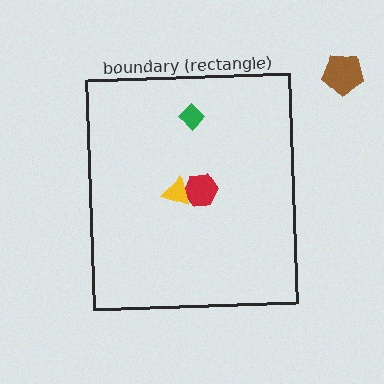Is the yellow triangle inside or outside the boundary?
Inside.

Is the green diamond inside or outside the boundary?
Inside.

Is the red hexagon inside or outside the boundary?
Inside.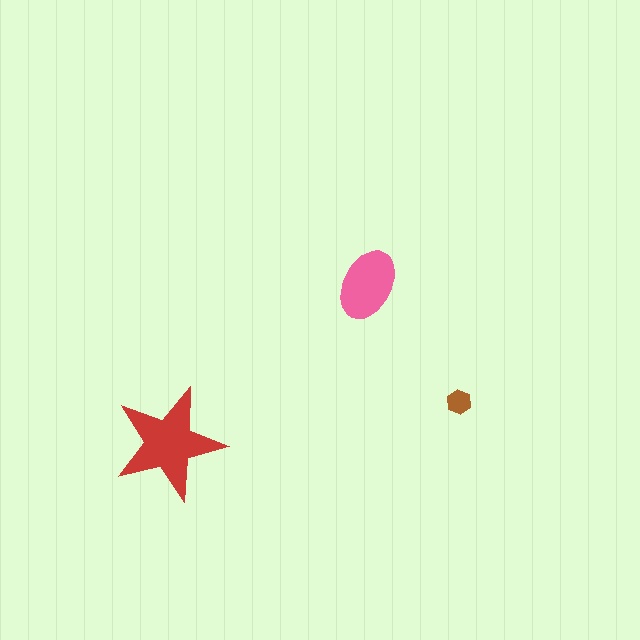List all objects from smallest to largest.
The brown hexagon, the pink ellipse, the red star.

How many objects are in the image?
There are 3 objects in the image.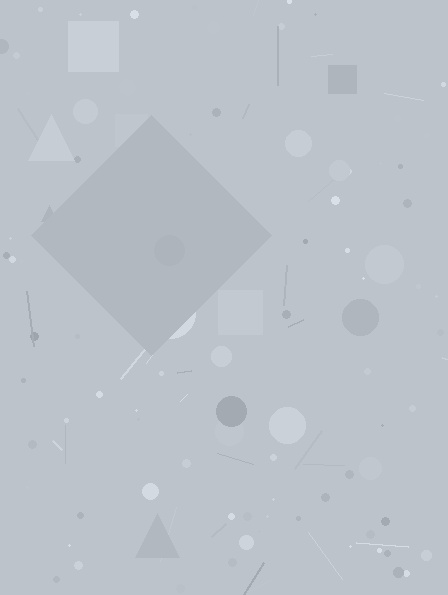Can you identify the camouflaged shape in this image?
The camouflaged shape is a diamond.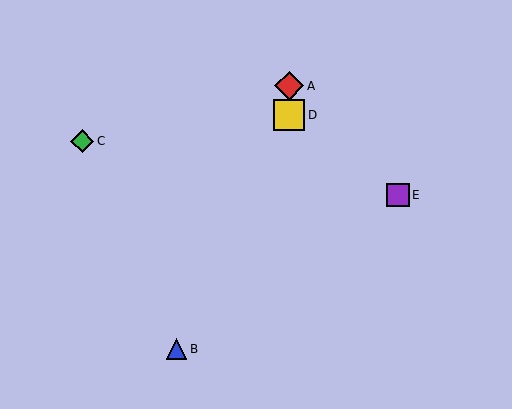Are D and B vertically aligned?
No, D is at x≈289 and B is at x≈177.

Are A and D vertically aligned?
Yes, both are at x≈289.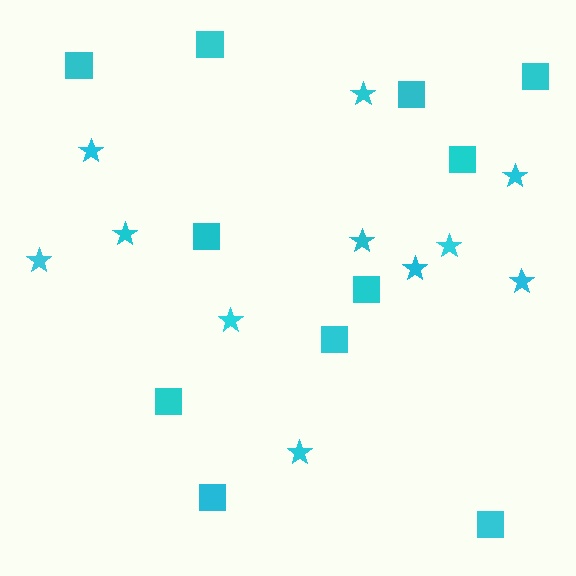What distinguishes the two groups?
There are 2 groups: one group of stars (11) and one group of squares (11).